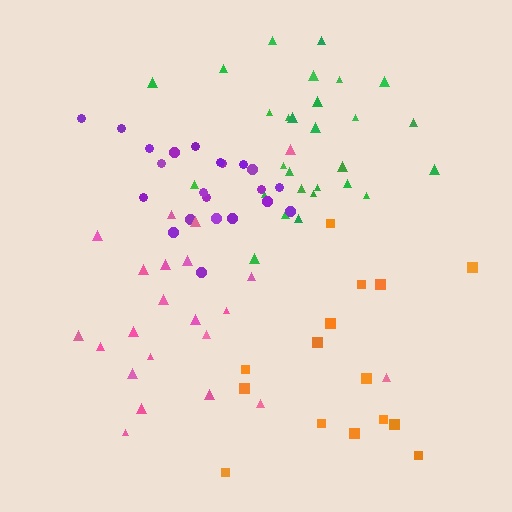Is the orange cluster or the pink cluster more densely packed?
Pink.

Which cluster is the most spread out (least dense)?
Orange.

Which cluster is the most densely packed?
Purple.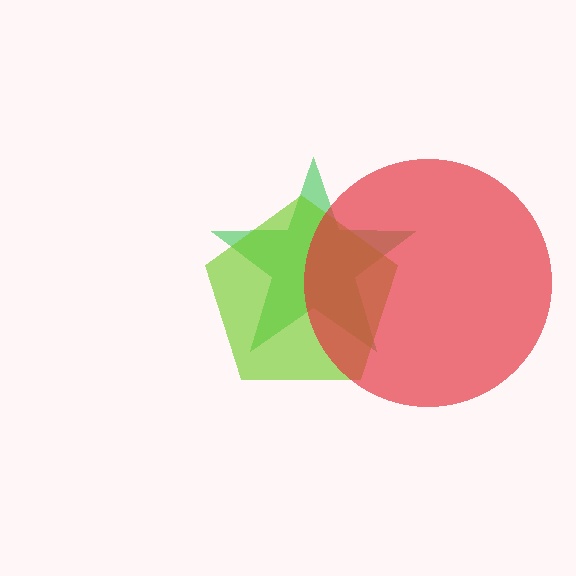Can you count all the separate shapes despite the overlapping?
Yes, there are 3 separate shapes.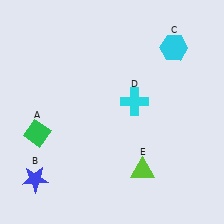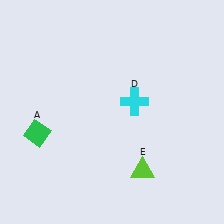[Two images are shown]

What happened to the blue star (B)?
The blue star (B) was removed in Image 2. It was in the bottom-left area of Image 1.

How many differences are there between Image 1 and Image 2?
There are 2 differences between the two images.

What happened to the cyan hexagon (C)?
The cyan hexagon (C) was removed in Image 2. It was in the top-right area of Image 1.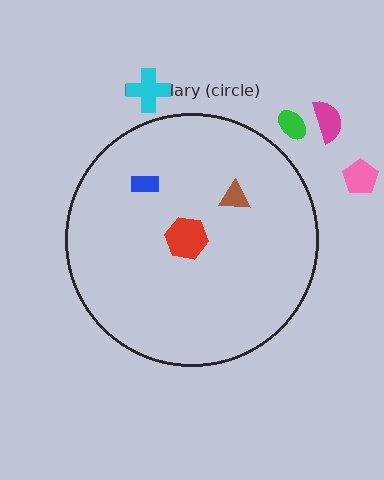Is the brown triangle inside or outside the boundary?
Inside.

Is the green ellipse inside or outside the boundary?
Outside.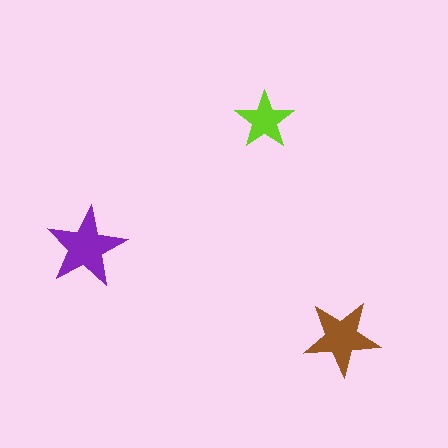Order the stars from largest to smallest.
the purple one, the brown one, the lime one.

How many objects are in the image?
There are 3 objects in the image.